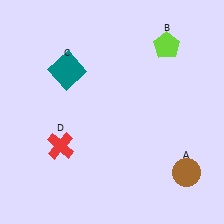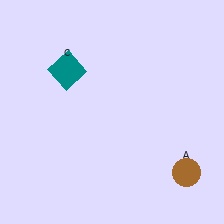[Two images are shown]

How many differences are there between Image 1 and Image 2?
There are 2 differences between the two images.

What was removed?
The lime pentagon (B), the red cross (D) were removed in Image 2.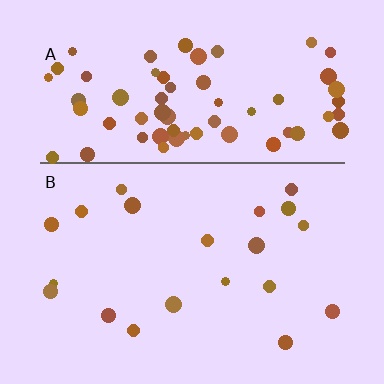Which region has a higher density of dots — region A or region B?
A (the top).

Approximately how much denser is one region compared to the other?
Approximately 3.5× — region A over region B.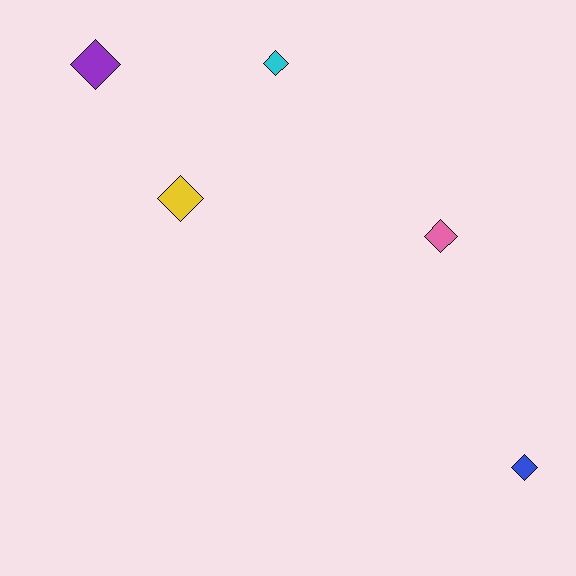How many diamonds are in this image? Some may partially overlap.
There are 5 diamonds.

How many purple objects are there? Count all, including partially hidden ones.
There is 1 purple object.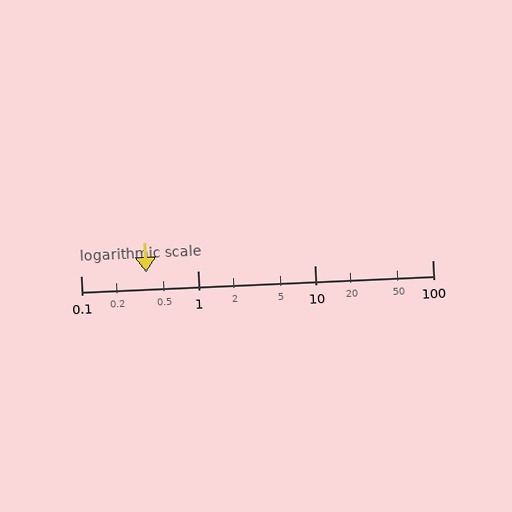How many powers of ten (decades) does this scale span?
The scale spans 3 decades, from 0.1 to 100.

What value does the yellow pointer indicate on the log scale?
The pointer indicates approximately 0.36.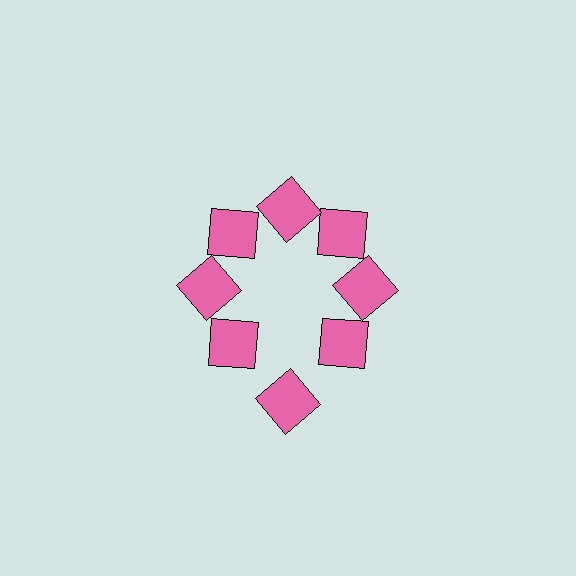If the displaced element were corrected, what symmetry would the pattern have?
It would have 8-fold rotational symmetry — the pattern would map onto itself every 45 degrees.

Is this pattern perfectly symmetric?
No. The 8 pink squares are arranged in a ring, but one element near the 6 o'clock position is pushed outward from the center, breaking the 8-fold rotational symmetry.